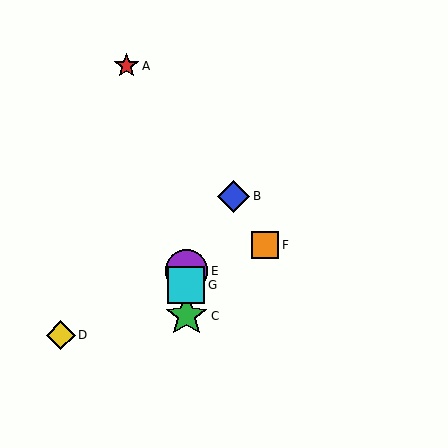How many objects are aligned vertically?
3 objects (C, E, G) are aligned vertically.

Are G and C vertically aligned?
Yes, both are at x≈186.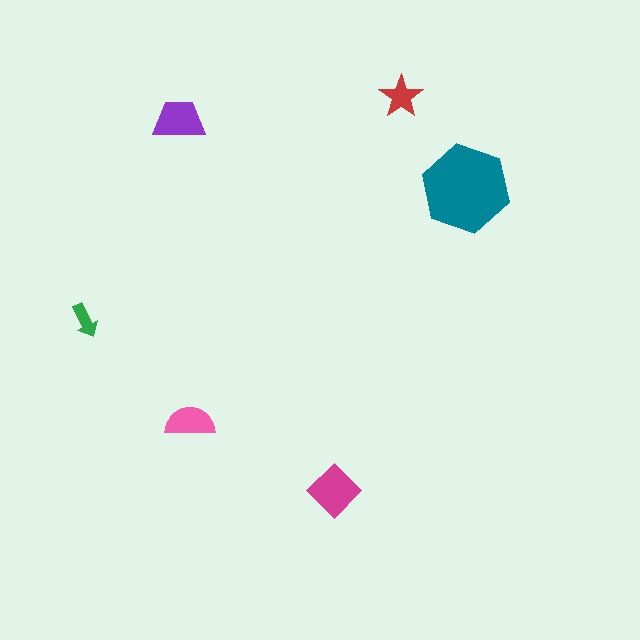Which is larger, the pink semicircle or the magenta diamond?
The magenta diamond.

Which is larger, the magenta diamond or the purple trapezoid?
The magenta diamond.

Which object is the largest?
The teal hexagon.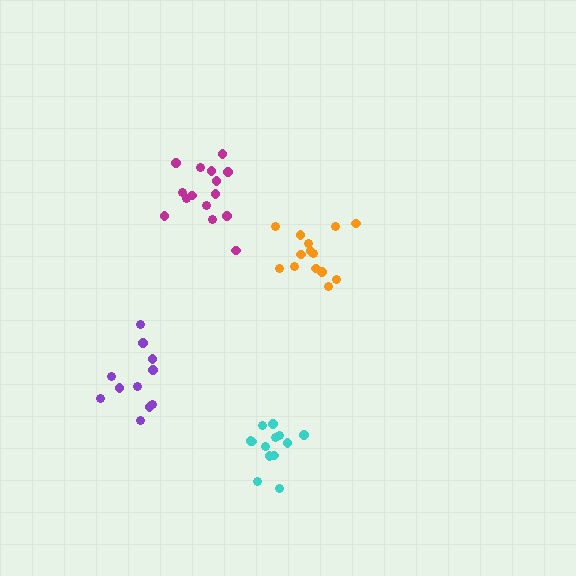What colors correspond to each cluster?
The clusters are colored: magenta, cyan, orange, purple.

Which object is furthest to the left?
The purple cluster is leftmost.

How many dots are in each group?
Group 1: 15 dots, Group 2: 13 dots, Group 3: 14 dots, Group 4: 11 dots (53 total).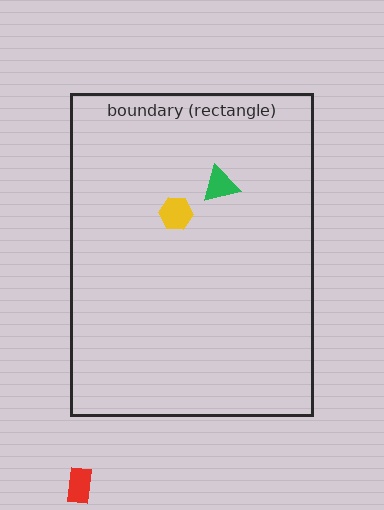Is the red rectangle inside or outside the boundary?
Outside.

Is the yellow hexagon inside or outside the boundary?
Inside.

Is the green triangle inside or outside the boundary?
Inside.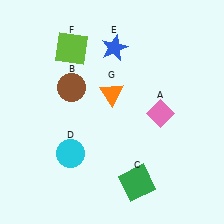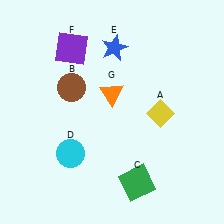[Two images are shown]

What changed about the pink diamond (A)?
In Image 1, A is pink. In Image 2, it changed to yellow.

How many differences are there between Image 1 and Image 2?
There are 2 differences between the two images.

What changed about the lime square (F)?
In Image 1, F is lime. In Image 2, it changed to purple.